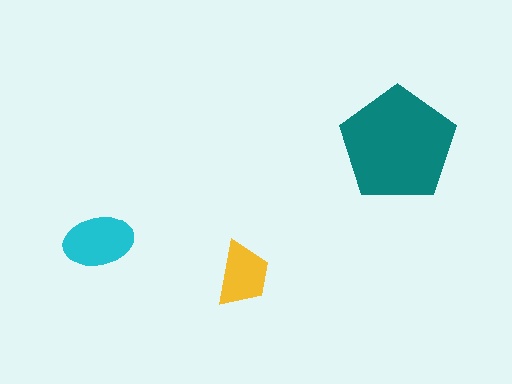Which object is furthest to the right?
The teal pentagon is rightmost.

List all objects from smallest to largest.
The yellow trapezoid, the cyan ellipse, the teal pentagon.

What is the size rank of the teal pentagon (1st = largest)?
1st.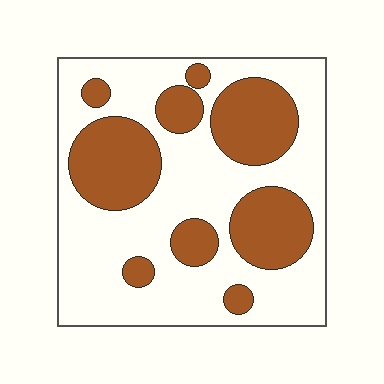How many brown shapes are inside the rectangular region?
9.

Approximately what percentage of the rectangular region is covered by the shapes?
Approximately 35%.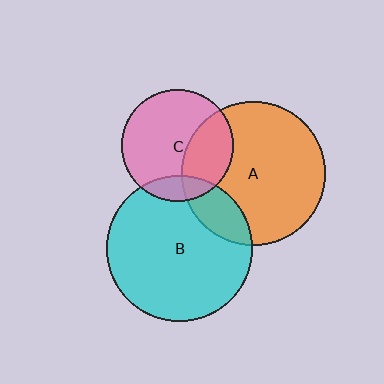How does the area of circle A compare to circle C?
Approximately 1.6 times.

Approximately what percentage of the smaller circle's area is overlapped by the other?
Approximately 15%.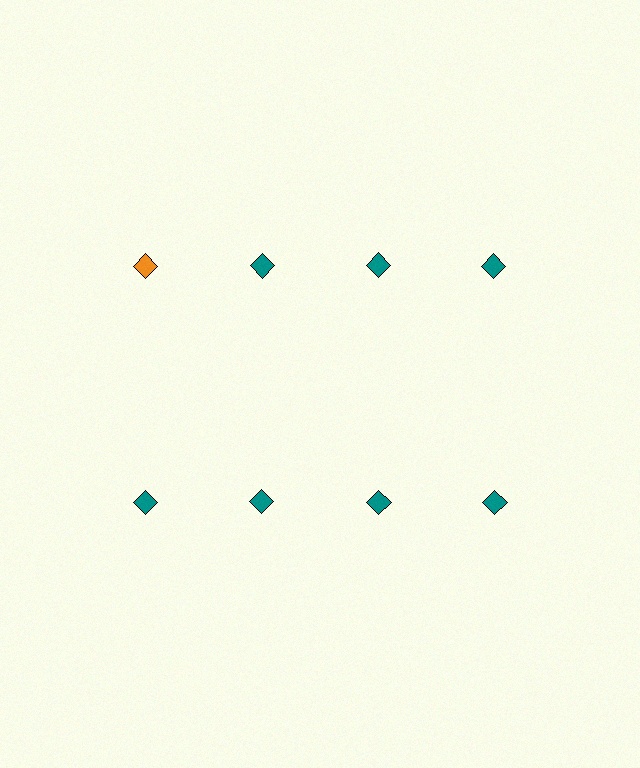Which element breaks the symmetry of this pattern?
The orange diamond in the top row, leftmost column breaks the symmetry. All other shapes are teal diamonds.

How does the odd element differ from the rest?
It has a different color: orange instead of teal.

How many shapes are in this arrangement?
There are 8 shapes arranged in a grid pattern.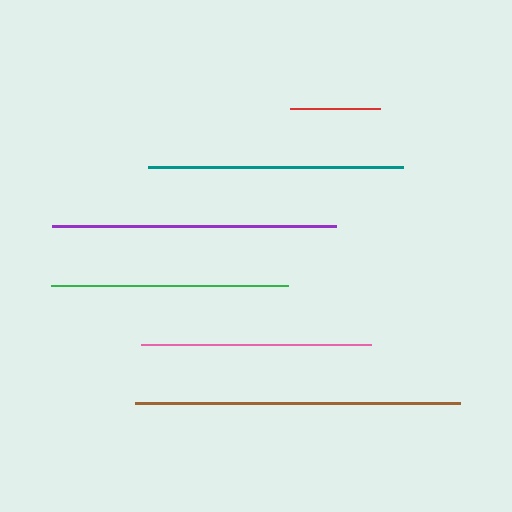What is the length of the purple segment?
The purple segment is approximately 284 pixels long.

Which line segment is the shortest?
The red line is the shortest at approximately 90 pixels.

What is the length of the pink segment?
The pink segment is approximately 230 pixels long.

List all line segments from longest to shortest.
From longest to shortest: brown, purple, teal, green, pink, red.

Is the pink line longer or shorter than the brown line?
The brown line is longer than the pink line.